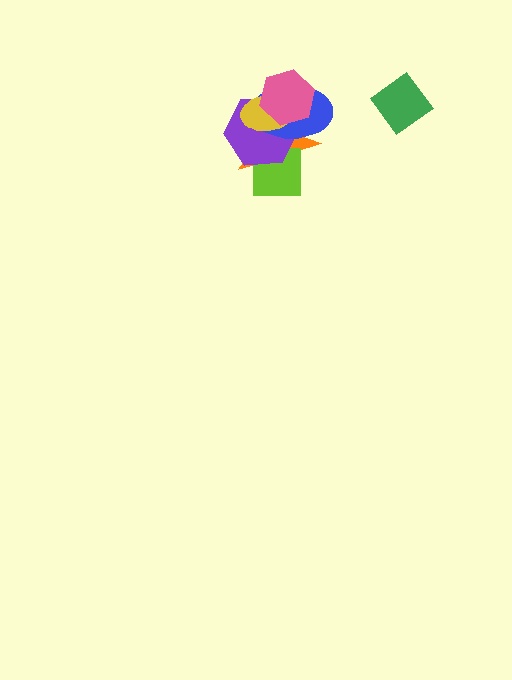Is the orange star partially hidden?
Yes, it is partially covered by another shape.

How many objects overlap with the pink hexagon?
4 objects overlap with the pink hexagon.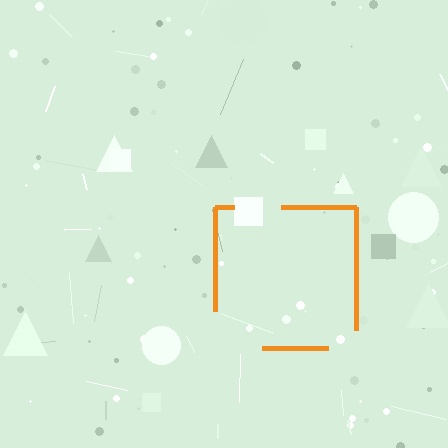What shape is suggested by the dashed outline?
The dashed outline suggests a square.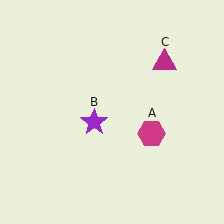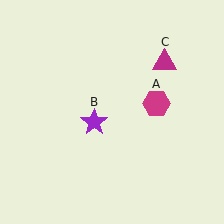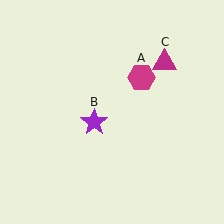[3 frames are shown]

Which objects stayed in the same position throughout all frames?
Purple star (object B) and magenta triangle (object C) remained stationary.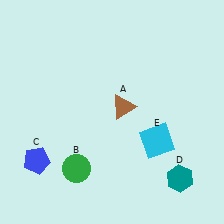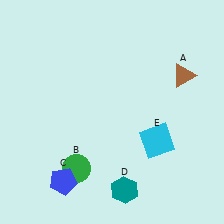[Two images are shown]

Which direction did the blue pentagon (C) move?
The blue pentagon (C) moved right.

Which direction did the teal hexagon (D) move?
The teal hexagon (D) moved left.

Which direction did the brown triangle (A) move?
The brown triangle (A) moved right.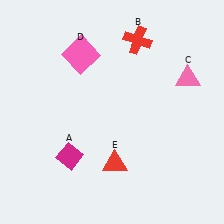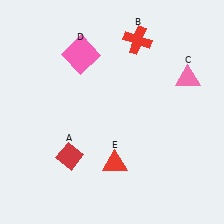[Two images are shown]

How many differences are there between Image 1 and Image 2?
There is 1 difference between the two images.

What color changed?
The diamond (A) changed from magenta in Image 1 to red in Image 2.